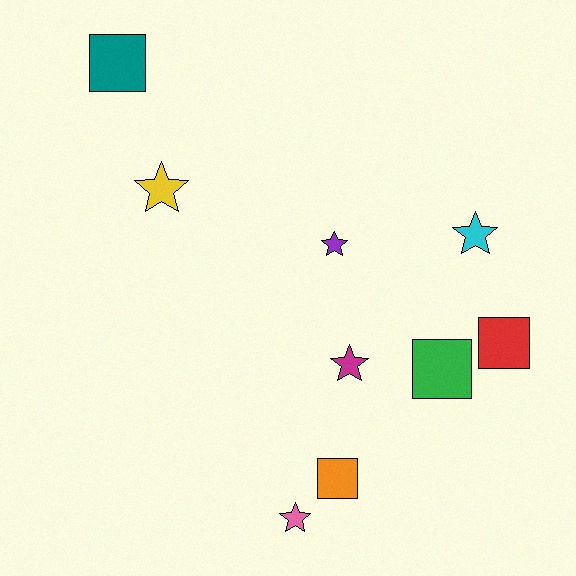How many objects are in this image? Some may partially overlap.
There are 9 objects.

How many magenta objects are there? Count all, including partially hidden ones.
There is 1 magenta object.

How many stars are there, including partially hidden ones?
There are 5 stars.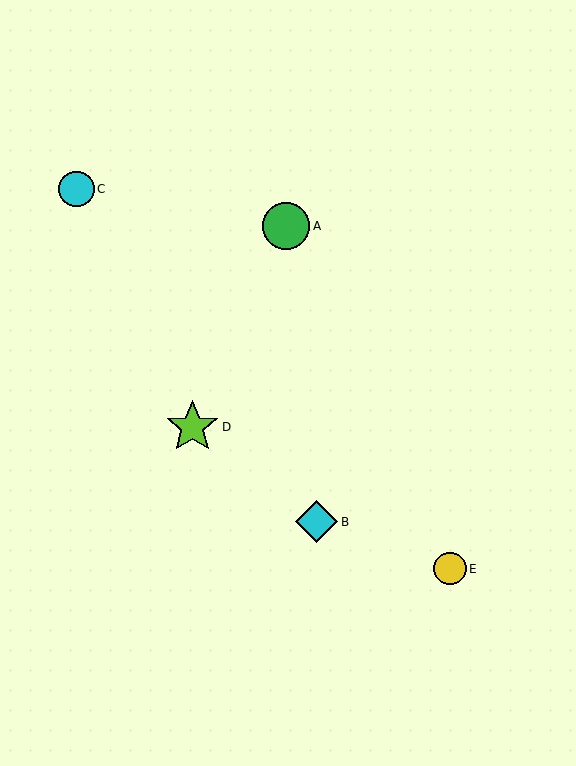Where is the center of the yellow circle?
The center of the yellow circle is at (450, 569).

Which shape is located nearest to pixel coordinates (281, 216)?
The green circle (labeled A) at (286, 226) is nearest to that location.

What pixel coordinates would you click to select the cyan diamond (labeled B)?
Click at (317, 522) to select the cyan diamond B.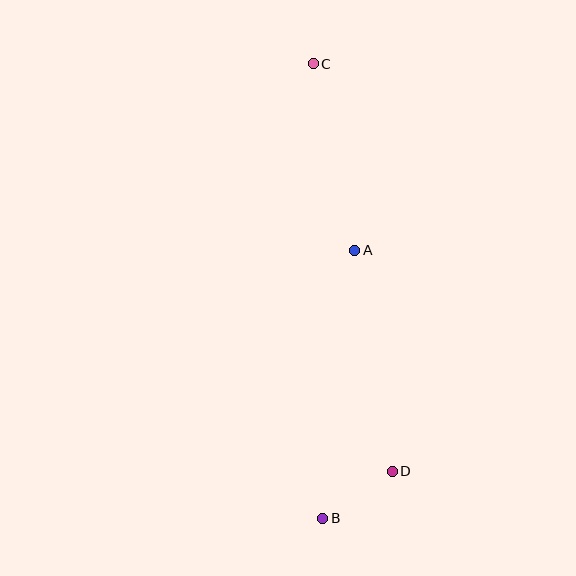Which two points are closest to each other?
Points B and D are closest to each other.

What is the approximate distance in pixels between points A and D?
The distance between A and D is approximately 224 pixels.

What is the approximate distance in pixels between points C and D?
The distance between C and D is approximately 415 pixels.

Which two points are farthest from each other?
Points B and C are farthest from each other.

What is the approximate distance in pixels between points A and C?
The distance between A and C is approximately 191 pixels.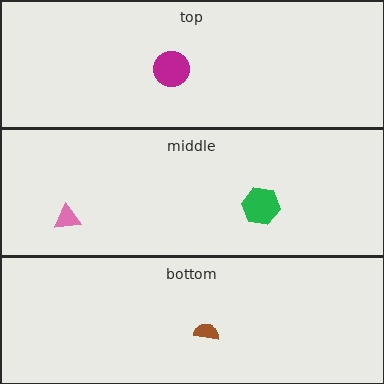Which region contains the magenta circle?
The top region.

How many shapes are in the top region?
1.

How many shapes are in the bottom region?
1.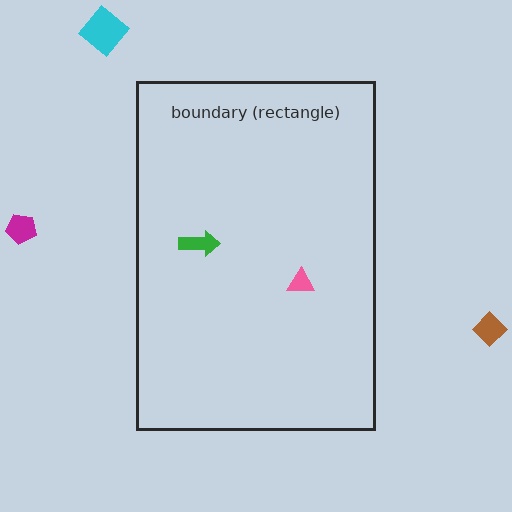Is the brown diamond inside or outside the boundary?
Outside.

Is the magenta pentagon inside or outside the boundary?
Outside.